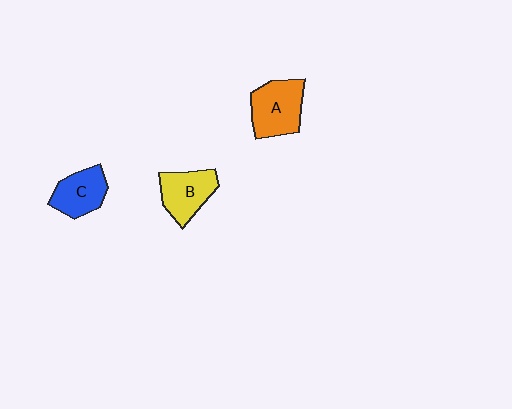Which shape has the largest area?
Shape A (orange).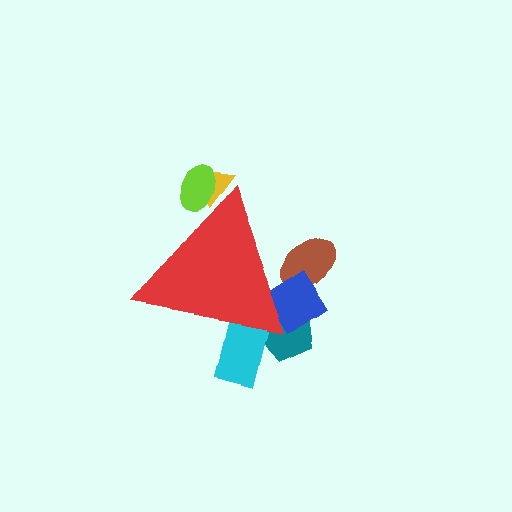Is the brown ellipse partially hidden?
Yes, the brown ellipse is partially hidden behind the red triangle.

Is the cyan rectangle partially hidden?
Yes, the cyan rectangle is partially hidden behind the red triangle.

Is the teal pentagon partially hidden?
Yes, the teal pentagon is partially hidden behind the red triangle.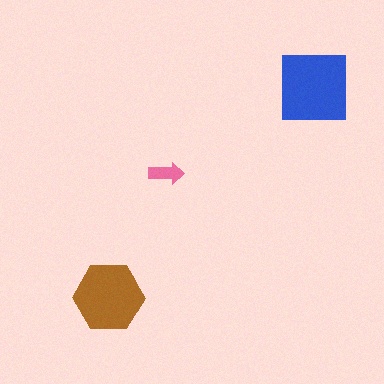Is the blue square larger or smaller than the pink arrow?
Larger.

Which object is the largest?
The blue square.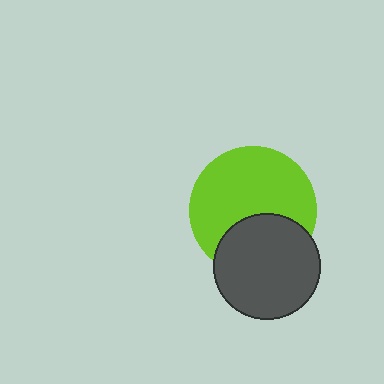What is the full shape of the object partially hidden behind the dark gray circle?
The partially hidden object is a lime circle.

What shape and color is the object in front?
The object in front is a dark gray circle.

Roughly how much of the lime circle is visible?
Most of it is visible (roughly 66%).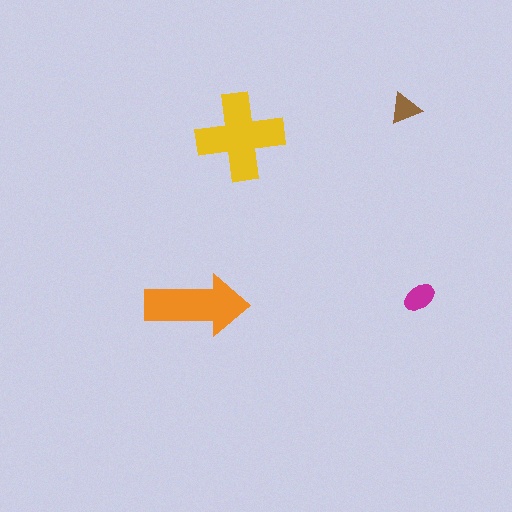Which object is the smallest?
The brown triangle.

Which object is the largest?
The yellow cross.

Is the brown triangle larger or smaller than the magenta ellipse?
Smaller.